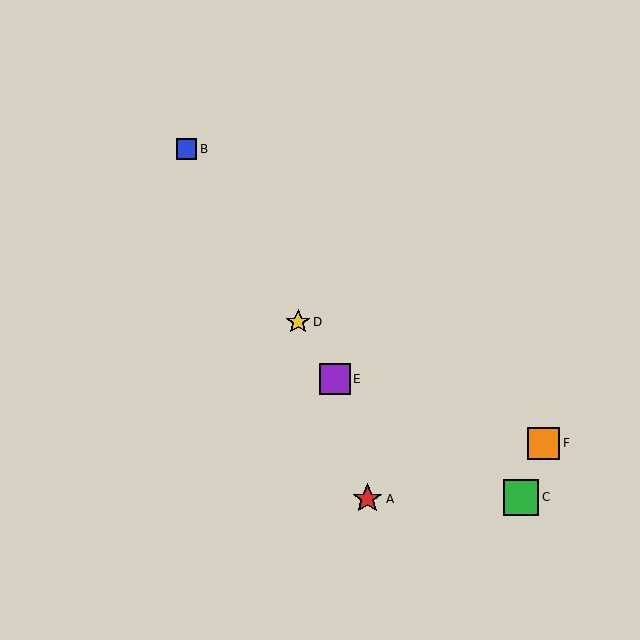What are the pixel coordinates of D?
Object D is at (298, 322).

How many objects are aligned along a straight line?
3 objects (B, D, E) are aligned along a straight line.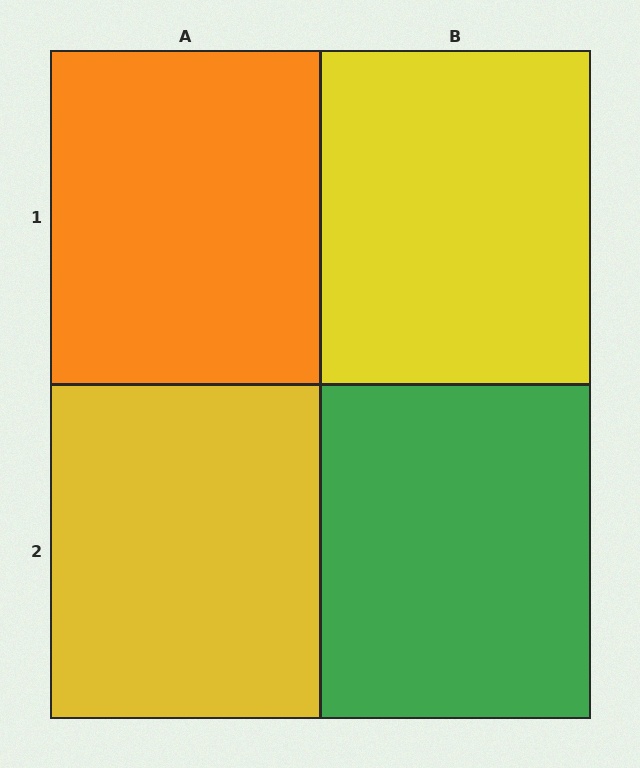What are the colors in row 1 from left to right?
Orange, yellow.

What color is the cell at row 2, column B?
Green.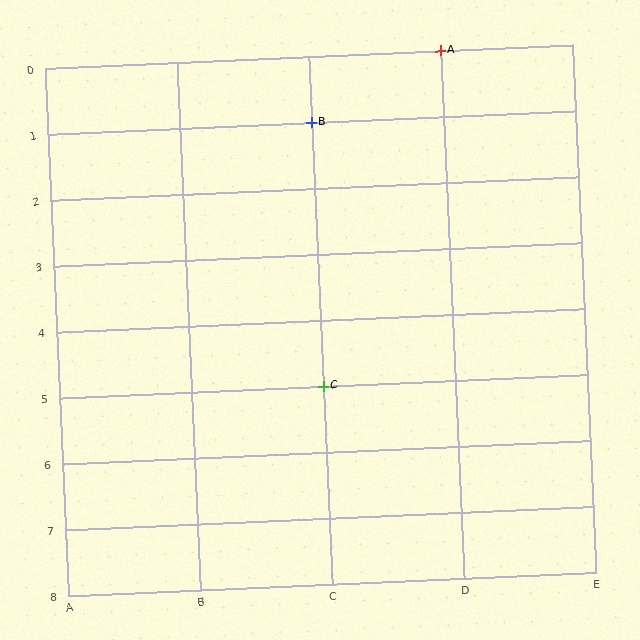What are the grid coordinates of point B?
Point B is at grid coordinates (C, 1).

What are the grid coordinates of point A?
Point A is at grid coordinates (D, 0).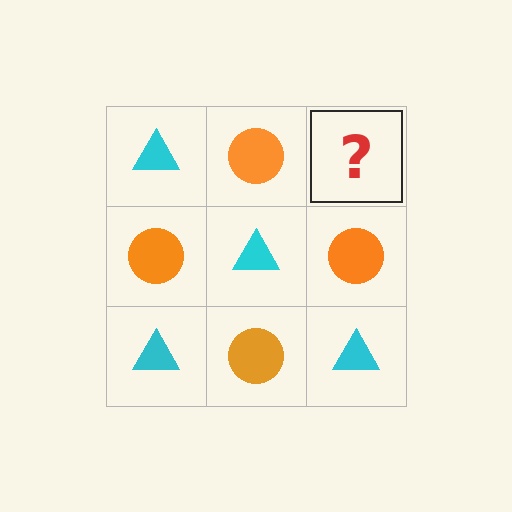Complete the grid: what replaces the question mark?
The question mark should be replaced with a cyan triangle.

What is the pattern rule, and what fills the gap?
The rule is that it alternates cyan triangle and orange circle in a checkerboard pattern. The gap should be filled with a cyan triangle.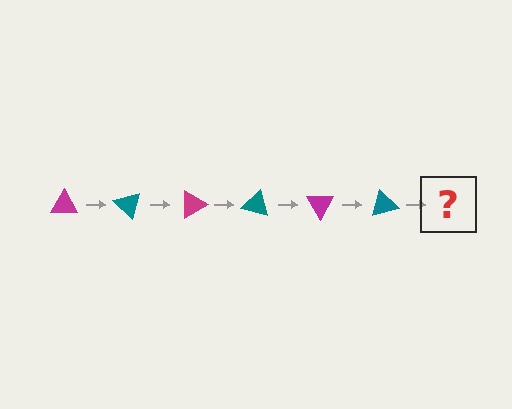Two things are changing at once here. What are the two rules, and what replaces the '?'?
The two rules are that it rotates 45 degrees each step and the color cycles through magenta and teal. The '?' should be a magenta triangle, rotated 270 degrees from the start.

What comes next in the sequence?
The next element should be a magenta triangle, rotated 270 degrees from the start.